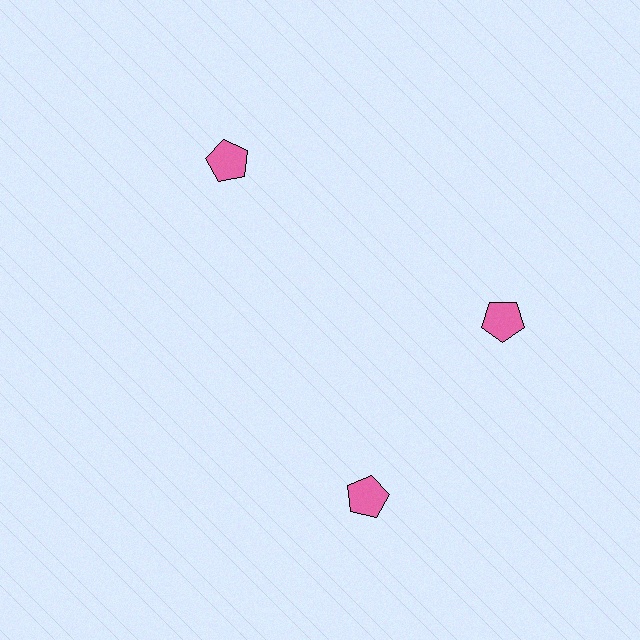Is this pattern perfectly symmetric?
No. The 3 pink pentagons are arranged in a ring, but one element near the 7 o'clock position is rotated out of alignment along the ring, breaking the 3-fold rotational symmetry.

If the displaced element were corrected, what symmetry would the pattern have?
It would have 3-fold rotational symmetry — the pattern would map onto itself every 120 degrees.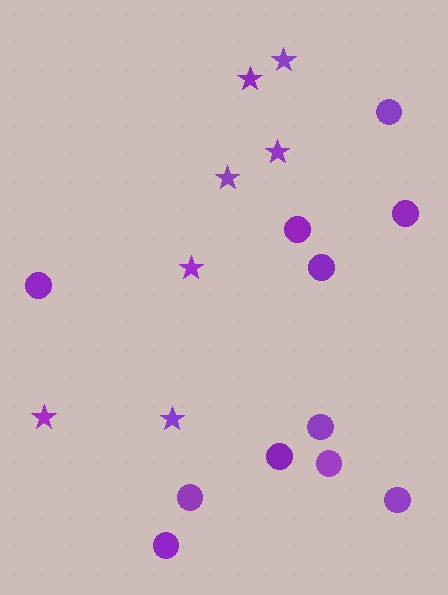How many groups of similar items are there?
There are 2 groups: one group of circles (11) and one group of stars (7).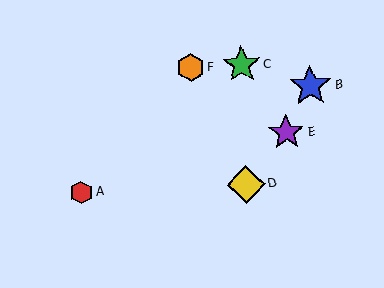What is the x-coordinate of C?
Object C is at x≈241.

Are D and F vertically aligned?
No, D is at x≈246 and F is at x≈191.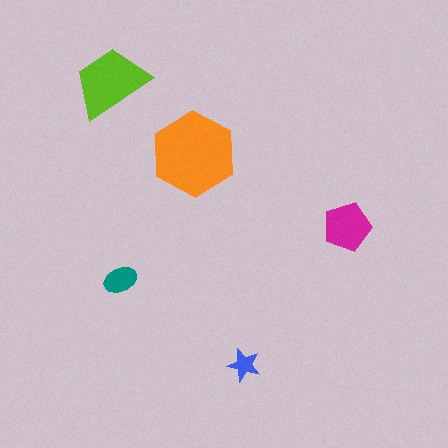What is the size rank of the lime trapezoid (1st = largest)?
2nd.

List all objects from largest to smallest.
The orange hexagon, the lime trapezoid, the magenta pentagon, the teal ellipse, the blue star.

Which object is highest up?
The lime trapezoid is topmost.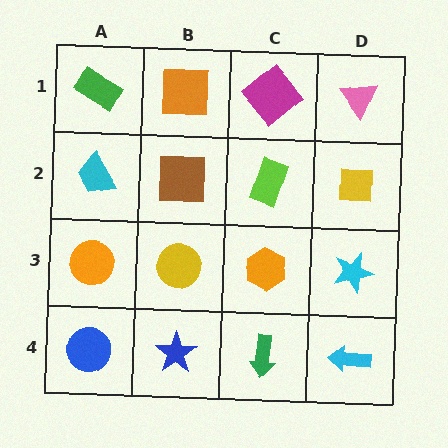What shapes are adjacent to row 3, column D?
A yellow square (row 2, column D), a cyan arrow (row 4, column D), an orange hexagon (row 3, column C).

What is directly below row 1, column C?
A lime rectangle.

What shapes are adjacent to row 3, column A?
A cyan trapezoid (row 2, column A), a blue circle (row 4, column A), a yellow circle (row 3, column B).